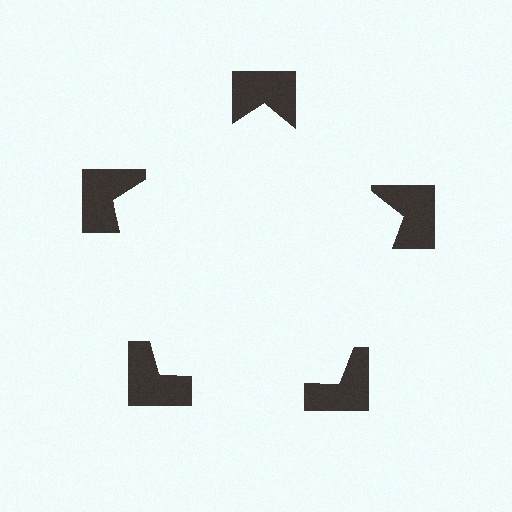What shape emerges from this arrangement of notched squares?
An illusory pentagon — its edges are inferred from the aligned wedge cuts in the notched squares, not physically drawn.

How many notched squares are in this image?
There are 5 — one at each vertex of the illusory pentagon.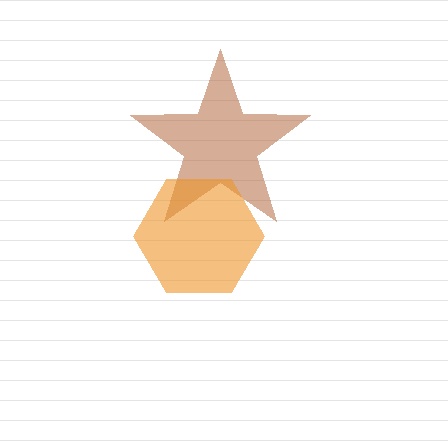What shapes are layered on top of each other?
The layered shapes are: a brown star, an orange hexagon.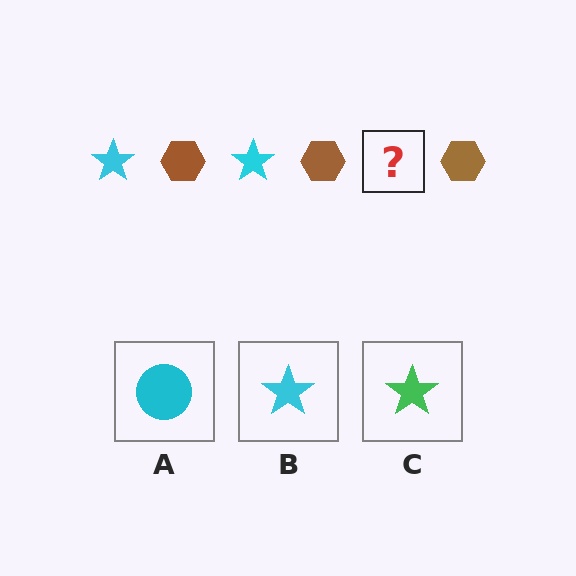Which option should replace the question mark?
Option B.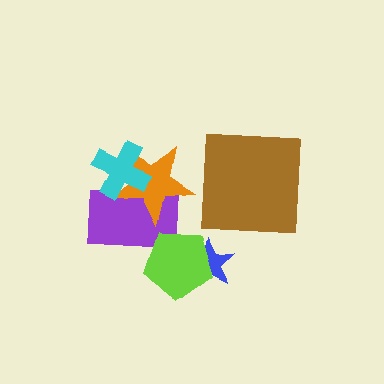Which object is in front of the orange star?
The cyan cross is in front of the orange star.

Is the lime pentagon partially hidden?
No, no other shape covers it.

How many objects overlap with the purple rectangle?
3 objects overlap with the purple rectangle.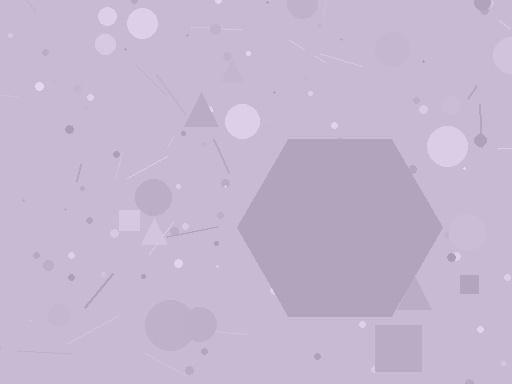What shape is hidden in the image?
A hexagon is hidden in the image.